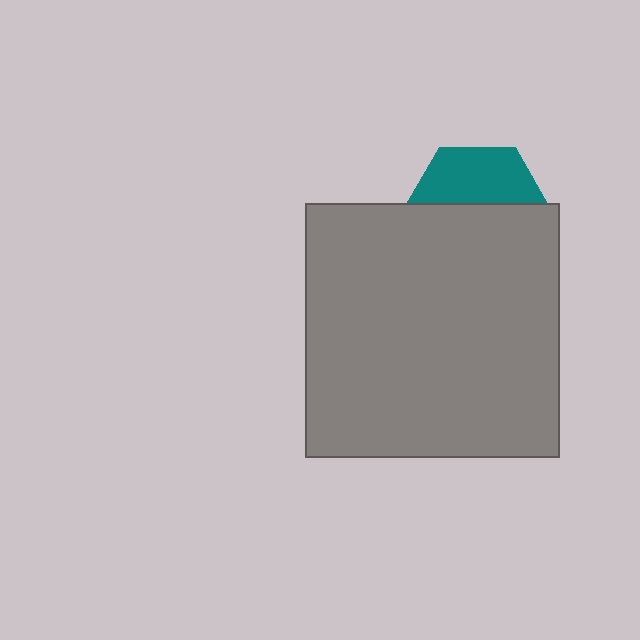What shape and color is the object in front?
The object in front is a gray square.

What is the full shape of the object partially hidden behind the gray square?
The partially hidden object is a teal hexagon.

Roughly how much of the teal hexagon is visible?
A small part of it is visible (roughly 41%).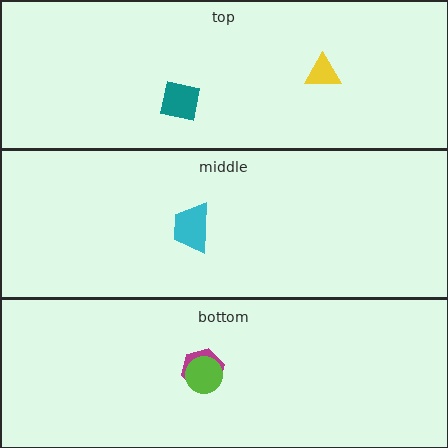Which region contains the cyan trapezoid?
The middle region.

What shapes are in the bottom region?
The magenta hexagon, the lime circle.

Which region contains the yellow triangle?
The top region.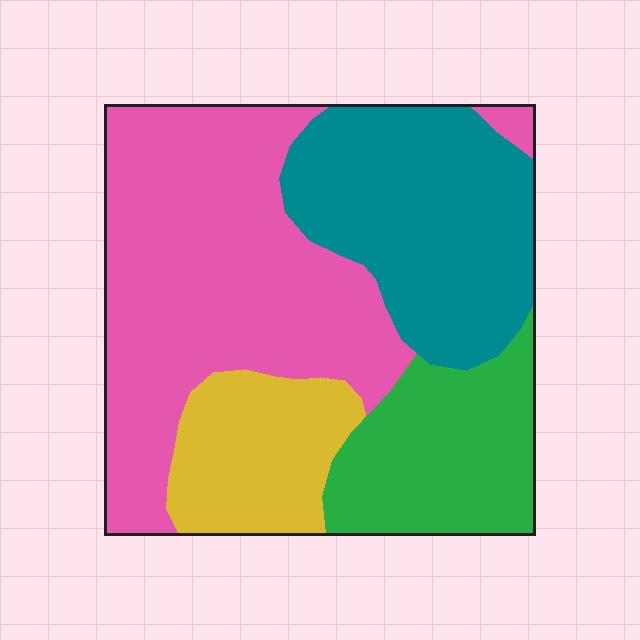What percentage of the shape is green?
Green takes up about one sixth (1/6) of the shape.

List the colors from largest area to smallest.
From largest to smallest: pink, teal, green, yellow.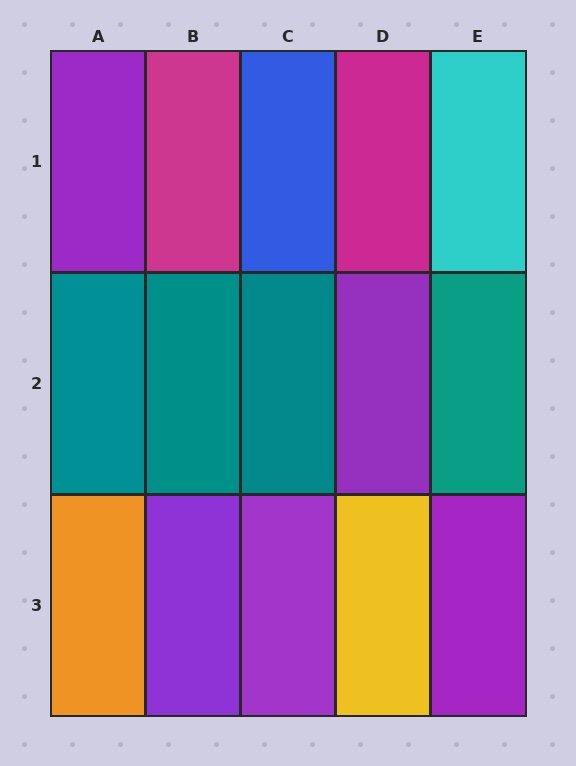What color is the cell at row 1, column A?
Purple.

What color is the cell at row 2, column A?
Teal.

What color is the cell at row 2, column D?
Purple.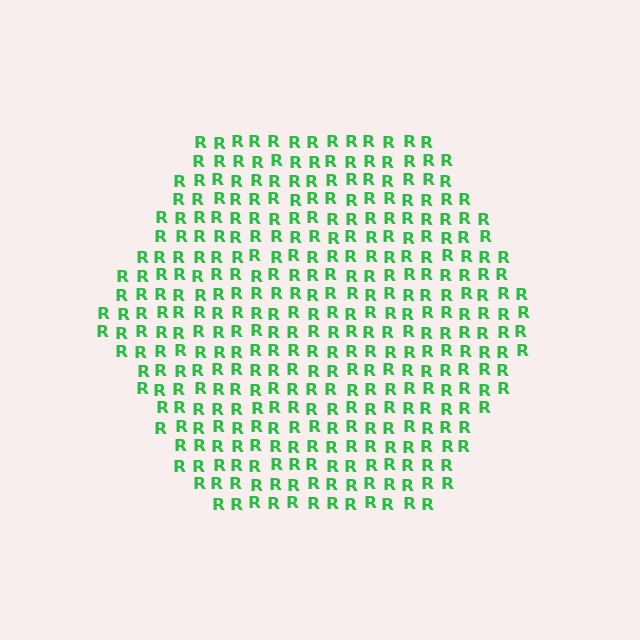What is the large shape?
The large shape is a hexagon.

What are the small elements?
The small elements are letter R's.